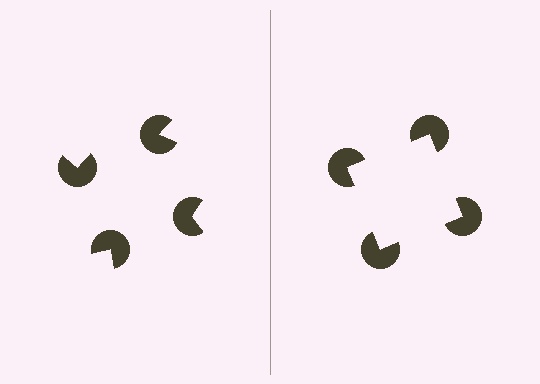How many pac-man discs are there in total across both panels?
8 — 4 on each side.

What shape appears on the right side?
An illusory square.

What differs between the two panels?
The pac-man discs are positioned identically on both sides; only the wedge orientations differ. On the right they align to a square; on the left they are misaligned.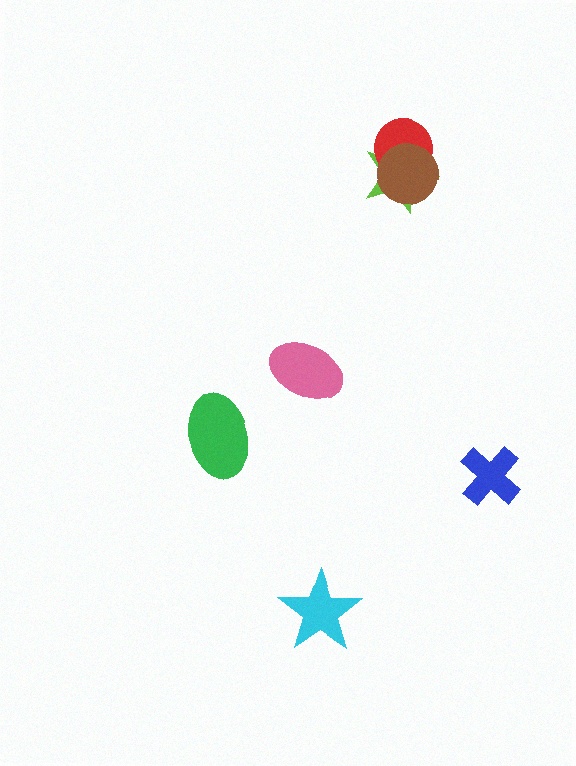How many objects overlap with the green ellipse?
0 objects overlap with the green ellipse.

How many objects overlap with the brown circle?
2 objects overlap with the brown circle.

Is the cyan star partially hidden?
No, no other shape covers it.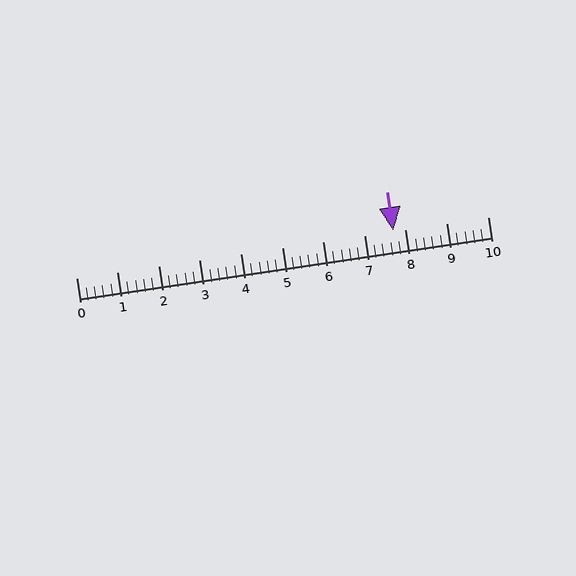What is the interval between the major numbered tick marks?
The major tick marks are spaced 1 units apart.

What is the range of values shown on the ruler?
The ruler shows values from 0 to 10.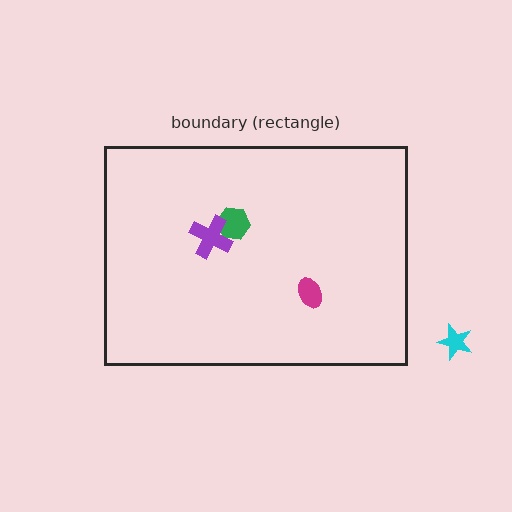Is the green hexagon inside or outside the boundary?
Inside.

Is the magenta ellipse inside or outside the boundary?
Inside.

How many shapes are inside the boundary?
3 inside, 1 outside.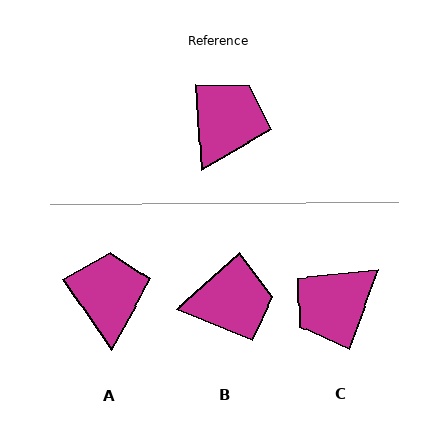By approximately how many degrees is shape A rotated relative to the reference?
Approximately 30 degrees counter-clockwise.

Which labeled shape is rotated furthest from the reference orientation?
C, about 156 degrees away.